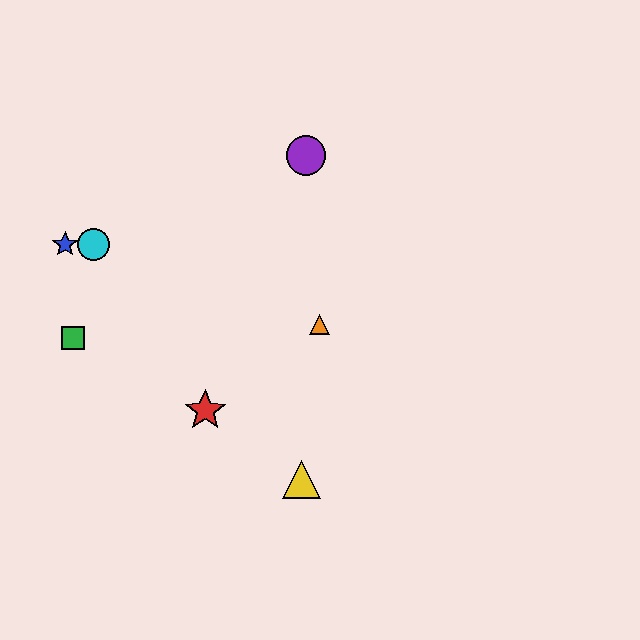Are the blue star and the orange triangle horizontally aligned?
No, the blue star is at y≈245 and the orange triangle is at y≈324.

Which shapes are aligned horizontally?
The blue star, the cyan circle are aligned horizontally.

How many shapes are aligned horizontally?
2 shapes (the blue star, the cyan circle) are aligned horizontally.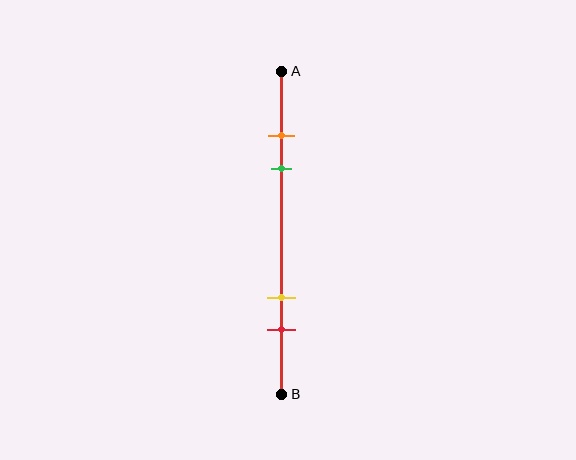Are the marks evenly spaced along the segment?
No, the marks are not evenly spaced.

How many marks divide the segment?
There are 4 marks dividing the segment.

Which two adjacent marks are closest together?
The orange and green marks are the closest adjacent pair.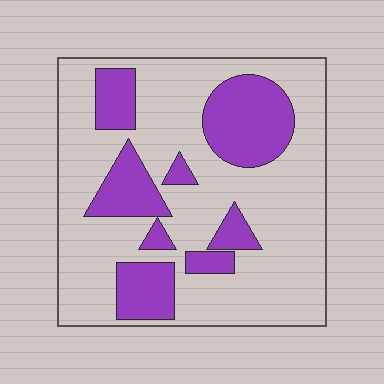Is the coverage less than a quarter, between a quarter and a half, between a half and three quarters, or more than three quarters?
Between a quarter and a half.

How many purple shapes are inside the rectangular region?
8.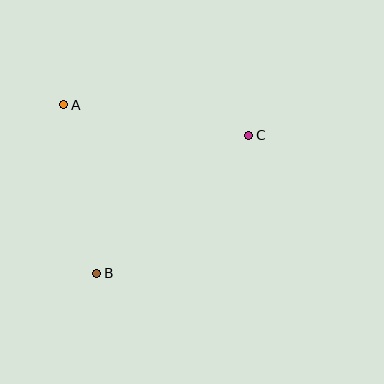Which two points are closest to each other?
Points A and B are closest to each other.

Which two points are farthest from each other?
Points B and C are farthest from each other.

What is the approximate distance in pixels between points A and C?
The distance between A and C is approximately 188 pixels.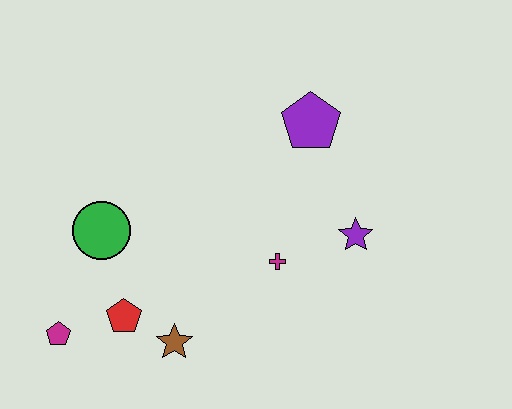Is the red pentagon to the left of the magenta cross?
Yes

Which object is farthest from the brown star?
The purple pentagon is farthest from the brown star.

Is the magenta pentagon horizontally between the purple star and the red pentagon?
No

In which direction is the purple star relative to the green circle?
The purple star is to the right of the green circle.